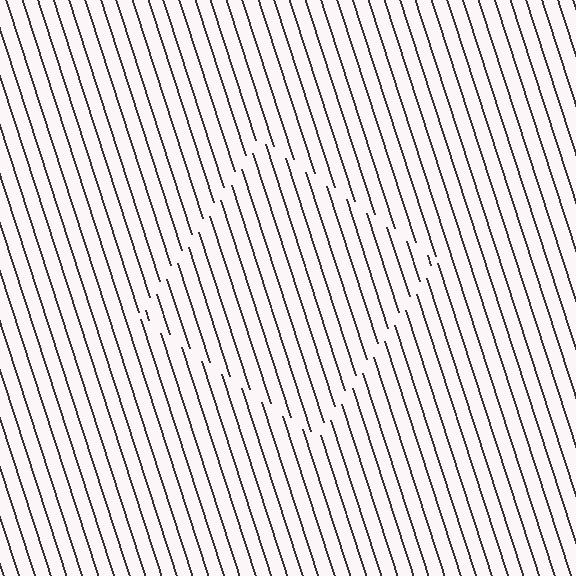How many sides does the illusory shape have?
4 sides — the line-ends trace a square.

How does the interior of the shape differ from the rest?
The interior of the shape contains the same grating, shifted by half a period — the contour is defined by the phase discontinuity where line-ends from the inner and outer gratings abut.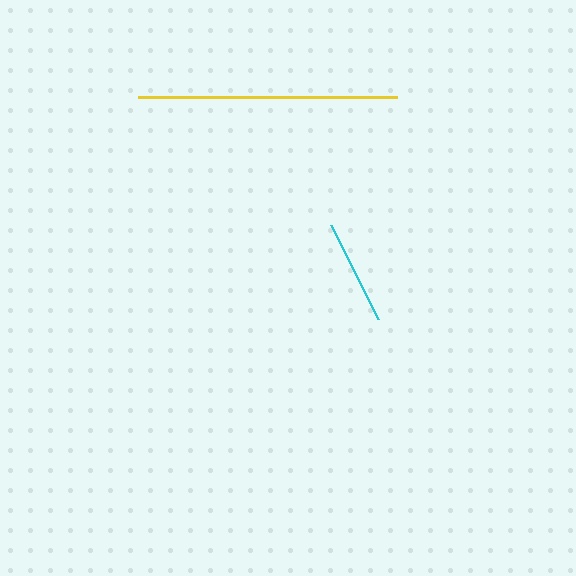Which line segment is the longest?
The yellow line is the longest at approximately 259 pixels.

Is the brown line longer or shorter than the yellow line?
The yellow line is longer than the brown line.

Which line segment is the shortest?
The cyan line is the shortest at approximately 105 pixels.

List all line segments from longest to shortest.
From longest to shortest: yellow, brown, cyan.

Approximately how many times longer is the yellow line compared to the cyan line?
The yellow line is approximately 2.5 times the length of the cyan line.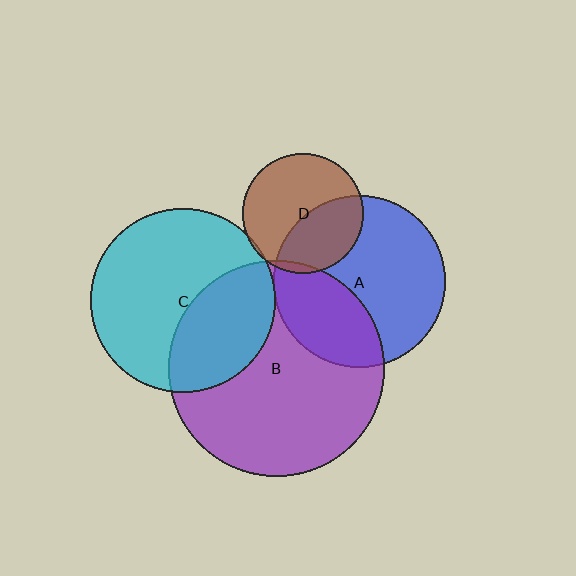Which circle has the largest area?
Circle B (purple).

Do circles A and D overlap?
Yes.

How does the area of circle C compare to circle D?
Approximately 2.3 times.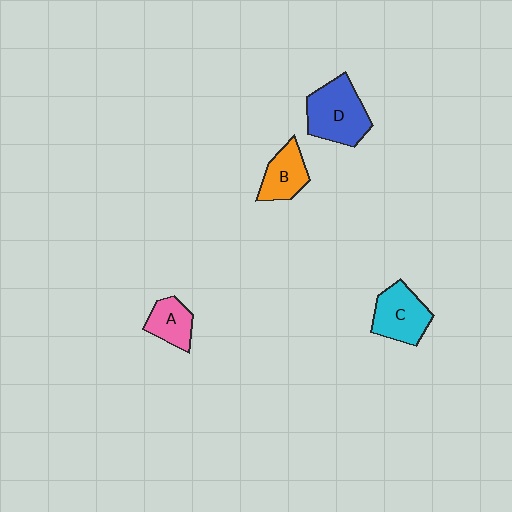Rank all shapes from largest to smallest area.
From largest to smallest: D (blue), C (cyan), B (orange), A (pink).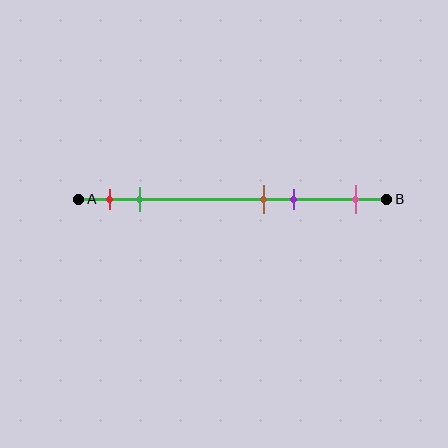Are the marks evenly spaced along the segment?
No, the marks are not evenly spaced.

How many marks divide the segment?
There are 5 marks dividing the segment.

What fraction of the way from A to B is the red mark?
The red mark is approximately 10% (0.1) of the way from A to B.